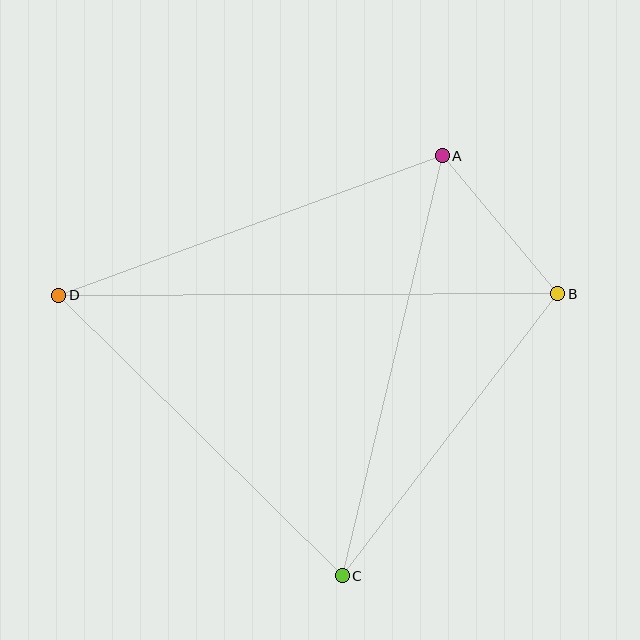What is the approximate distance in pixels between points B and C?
The distance between B and C is approximately 355 pixels.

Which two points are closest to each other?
Points A and B are closest to each other.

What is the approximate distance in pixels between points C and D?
The distance between C and D is approximately 399 pixels.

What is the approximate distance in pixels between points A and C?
The distance between A and C is approximately 432 pixels.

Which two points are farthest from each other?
Points B and D are farthest from each other.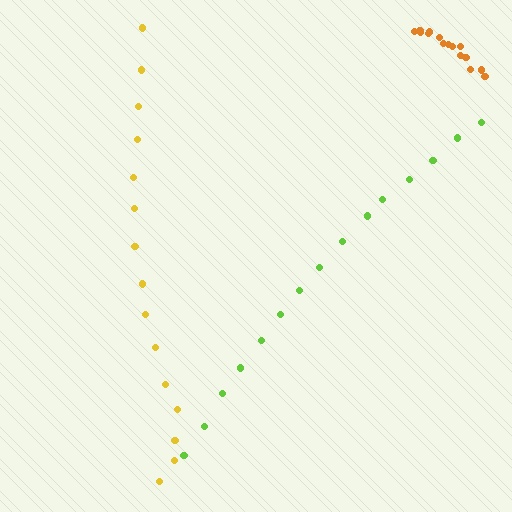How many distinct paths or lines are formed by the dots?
There are 3 distinct paths.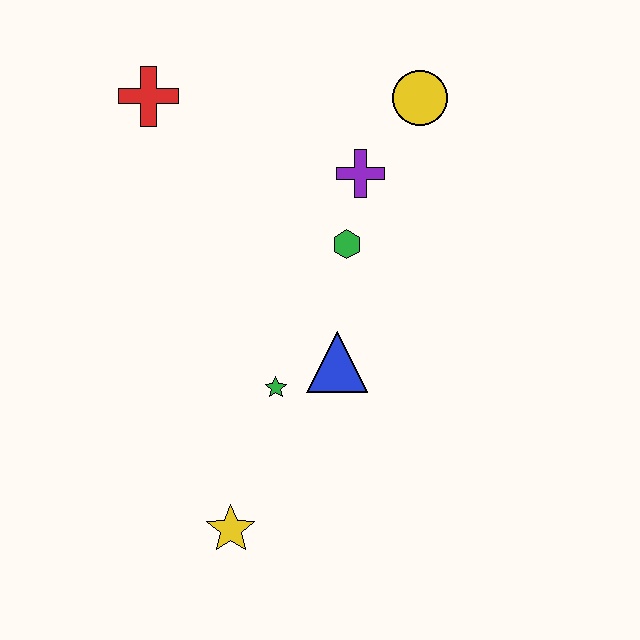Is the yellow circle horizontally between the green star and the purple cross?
No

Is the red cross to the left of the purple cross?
Yes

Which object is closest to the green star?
The blue triangle is closest to the green star.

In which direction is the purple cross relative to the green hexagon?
The purple cross is above the green hexagon.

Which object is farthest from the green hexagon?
The yellow star is farthest from the green hexagon.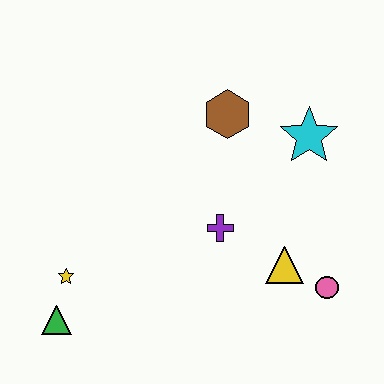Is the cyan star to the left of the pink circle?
Yes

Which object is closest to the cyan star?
The brown hexagon is closest to the cyan star.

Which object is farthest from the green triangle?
The cyan star is farthest from the green triangle.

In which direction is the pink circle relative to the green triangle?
The pink circle is to the right of the green triangle.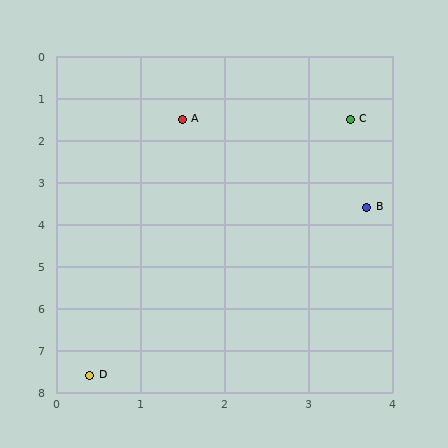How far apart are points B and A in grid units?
Points B and A are about 3.0 grid units apart.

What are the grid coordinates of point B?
Point B is at approximately (3.7, 3.6).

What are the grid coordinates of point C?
Point C is at approximately (3.5, 1.5).